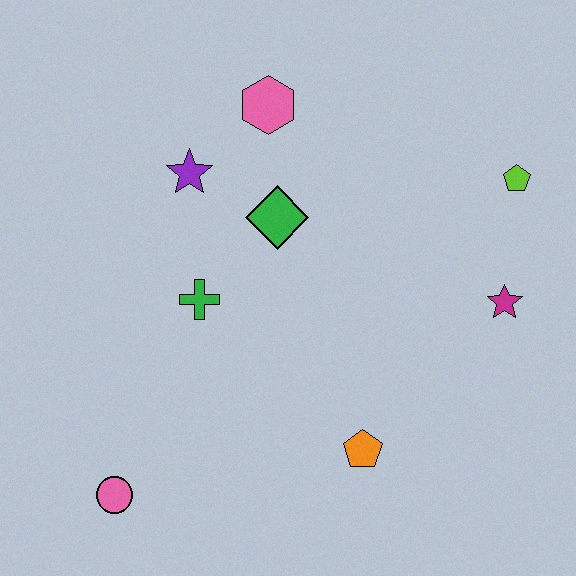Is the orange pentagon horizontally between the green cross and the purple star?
No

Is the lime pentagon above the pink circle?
Yes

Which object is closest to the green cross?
The green diamond is closest to the green cross.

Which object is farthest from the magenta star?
The pink circle is farthest from the magenta star.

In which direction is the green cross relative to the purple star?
The green cross is below the purple star.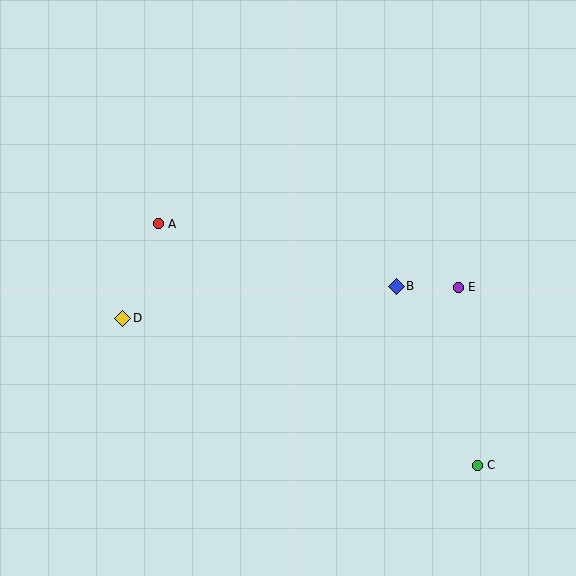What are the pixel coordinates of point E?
Point E is at (458, 287).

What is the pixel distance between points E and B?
The distance between E and B is 62 pixels.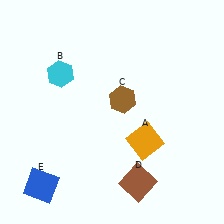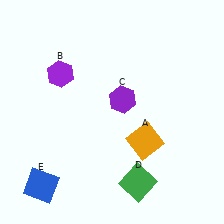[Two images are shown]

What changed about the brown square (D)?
In Image 1, D is brown. In Image 2, it changed to green.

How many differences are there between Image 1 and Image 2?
There are 3 differences between the two images.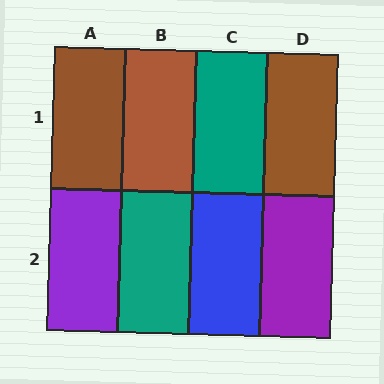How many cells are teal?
2 cells are teal.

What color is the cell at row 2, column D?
Purple.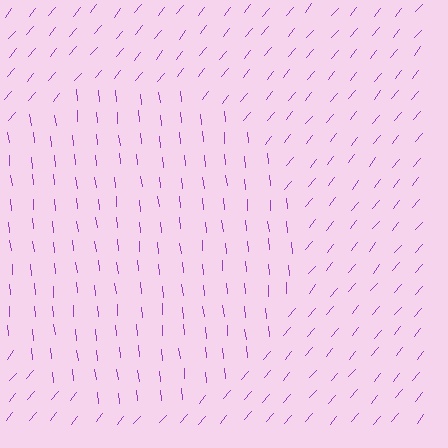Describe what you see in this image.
The image is filled with small purple line segments. A circle region in the image has lines oriented differently from the surrounding lines, creating a visible texture boundary.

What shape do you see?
I see a circle.